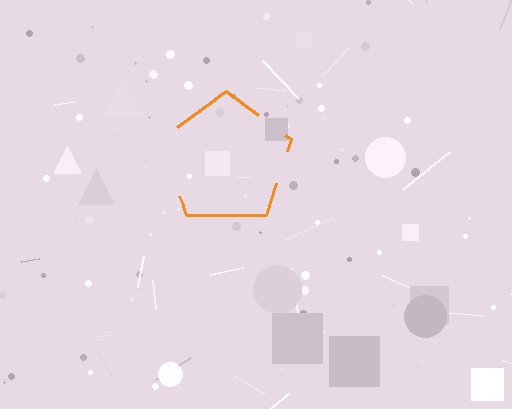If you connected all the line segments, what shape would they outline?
They would outline a pentagon.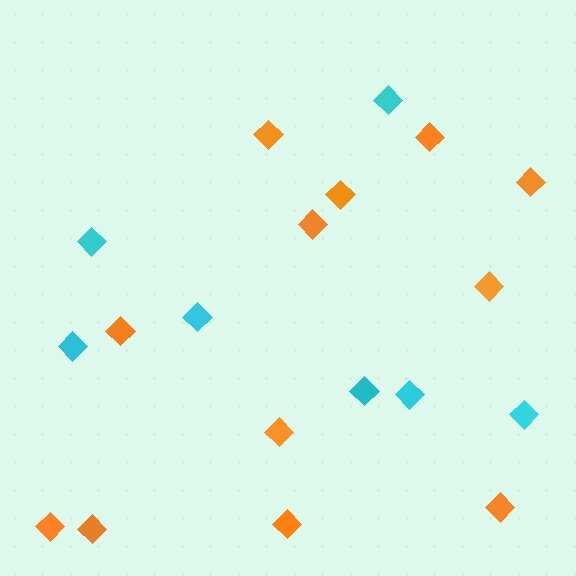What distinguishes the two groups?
There are 2 groups: one group of cyan diamonds (7) and one group of orange diamonds (12).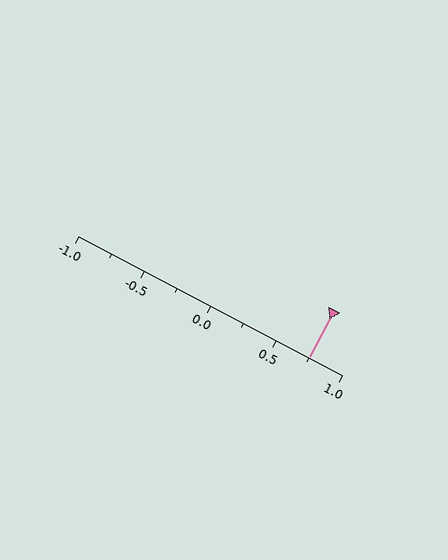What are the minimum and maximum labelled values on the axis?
The axis runs from -1.0 to 1.0.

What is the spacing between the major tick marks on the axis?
The major ticks are spaced 0.5 apart.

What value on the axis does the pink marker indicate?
The marker indicates approximately 0.75.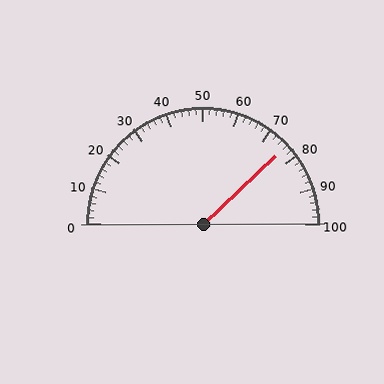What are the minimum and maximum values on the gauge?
The gauge ranges from 0 to 100.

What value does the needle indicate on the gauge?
The needle indicates approximately 76.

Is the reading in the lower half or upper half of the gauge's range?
The reading is in the upper half of the range (0 to 100).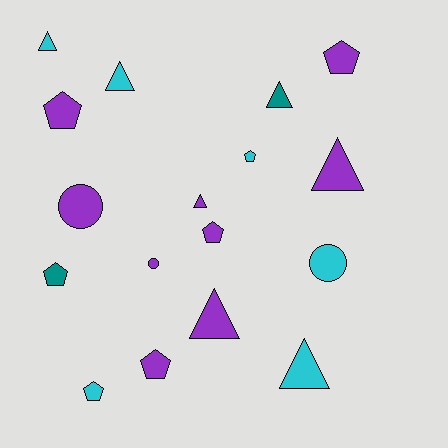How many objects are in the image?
There are 17 objects.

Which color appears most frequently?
Purple, with 9 objects.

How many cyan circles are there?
There is 1 cyan circle.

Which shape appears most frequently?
Triangle, with 7 objects.